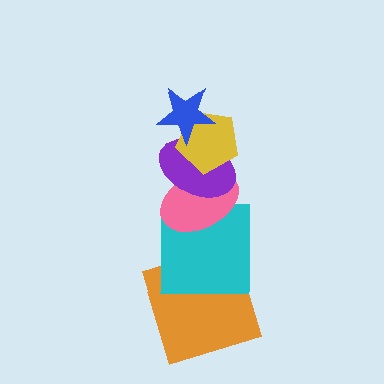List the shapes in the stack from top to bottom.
From top to bottom: the blue star, the yellow pentagon, the purple ellipse, the pink ellipse, the cyan square, the orange square.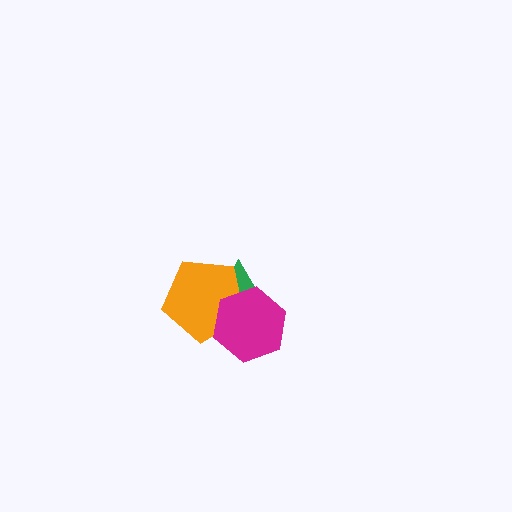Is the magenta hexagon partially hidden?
No, no other shape covers it.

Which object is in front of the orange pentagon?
The magenta hexagon is in front of the orange pentagon.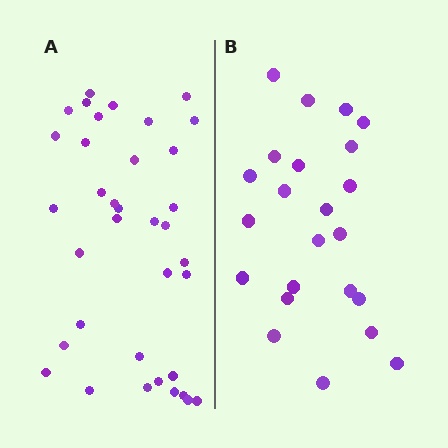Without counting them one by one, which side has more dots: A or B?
Region A (the left region) has more dots.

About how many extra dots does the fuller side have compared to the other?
Region A has approximately 15 more dots than region B.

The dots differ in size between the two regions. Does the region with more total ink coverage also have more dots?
No. Region B has more total ink coverage because its dots are larger, but region A actually contains more individual dots. Total area can be misleading — the number of items is what matters here.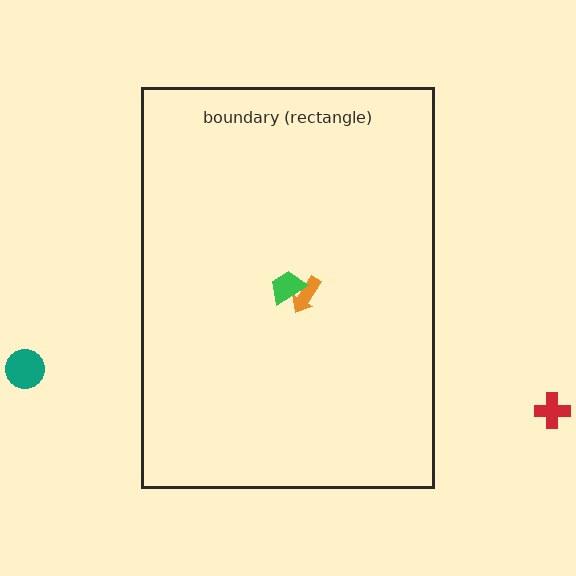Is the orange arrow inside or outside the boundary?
Inside.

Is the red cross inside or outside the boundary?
Outside.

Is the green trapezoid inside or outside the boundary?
Inside.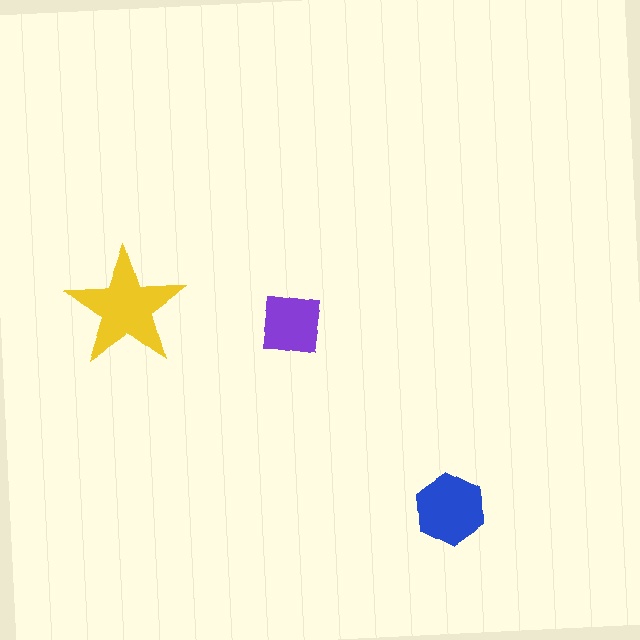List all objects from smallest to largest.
The purple square, the blue hexagon, the yellow star.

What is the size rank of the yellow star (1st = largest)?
1st.